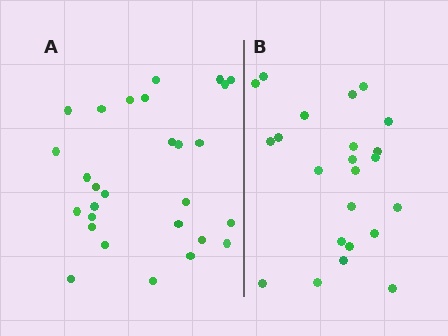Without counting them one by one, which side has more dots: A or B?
Region A (the left region) has more dots.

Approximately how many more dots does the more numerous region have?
Region A has about 5 more dots than region B.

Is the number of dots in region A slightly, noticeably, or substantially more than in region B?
Region A has only slightly more — the two regions are fairly close. The ratio is roughly 1.2 to 1.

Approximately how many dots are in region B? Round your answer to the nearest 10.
About 20 dots. (The exact count is 23, which rounds to 20.)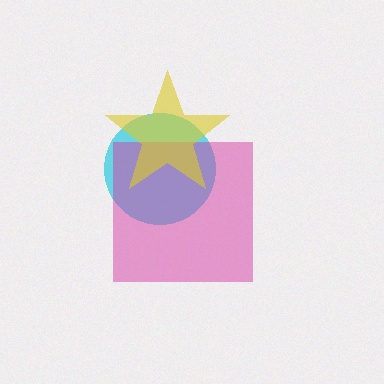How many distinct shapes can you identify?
There are 3 distinct shapes: a cyan circle, a magenta square, a yellow star.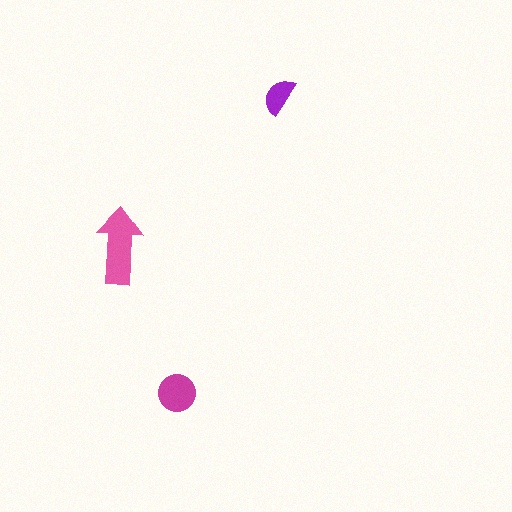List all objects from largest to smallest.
The pink arrow, the magenta circle, the purple semicircle.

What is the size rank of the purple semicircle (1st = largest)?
3rd.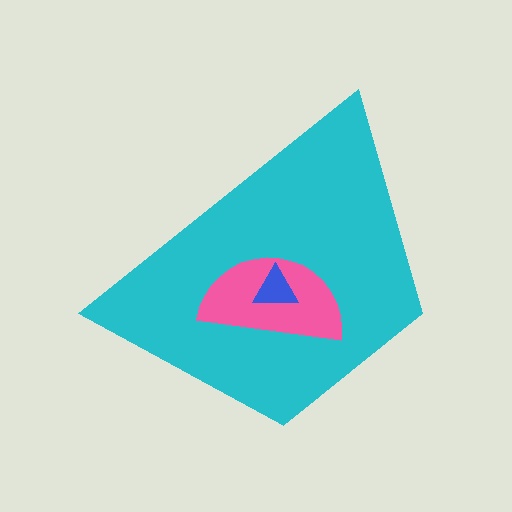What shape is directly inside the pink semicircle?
The blue triangle.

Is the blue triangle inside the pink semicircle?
Yes.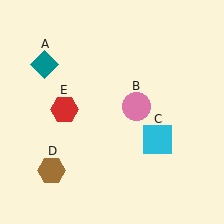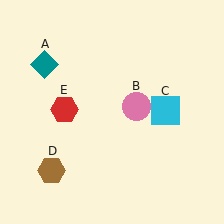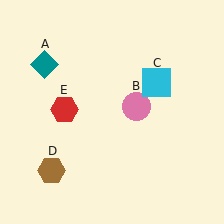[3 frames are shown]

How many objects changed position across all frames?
1 object changed position: cyan square (object C).